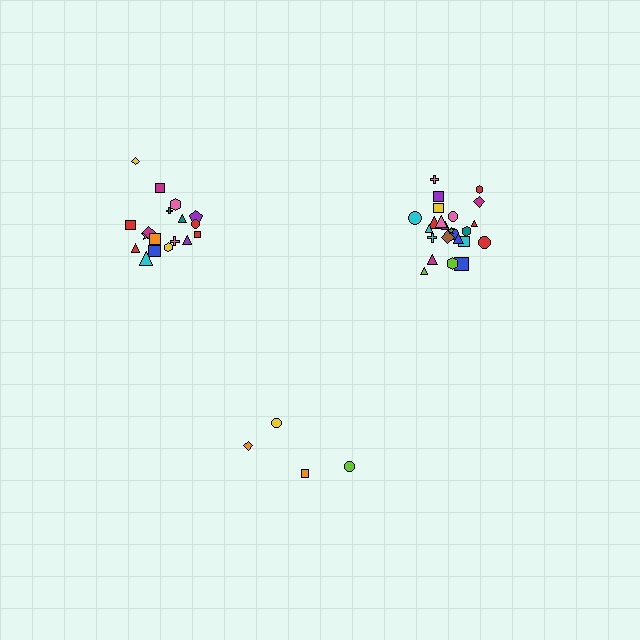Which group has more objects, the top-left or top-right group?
The top-right group.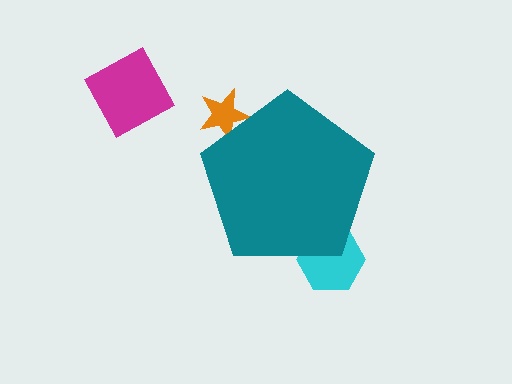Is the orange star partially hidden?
Yes, the orange star is partially hidden behind the teal pentagon.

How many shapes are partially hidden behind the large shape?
2 shapes are partially hidden.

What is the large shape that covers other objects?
A teal pentagon.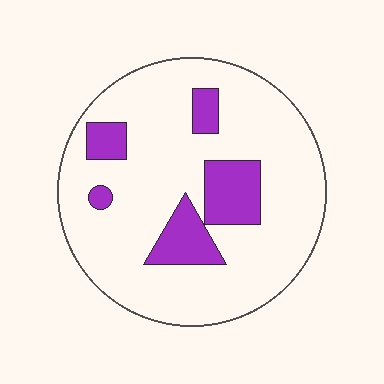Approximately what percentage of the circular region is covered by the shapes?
Approximately 20%.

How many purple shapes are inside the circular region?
5.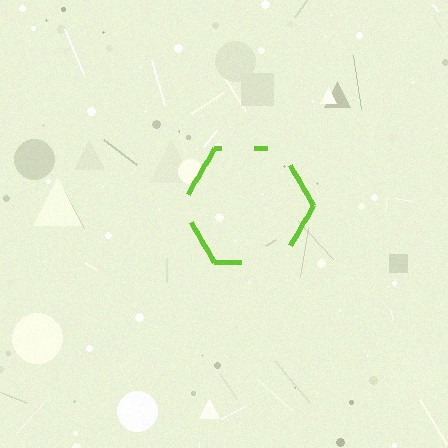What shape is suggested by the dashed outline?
The dashed outline suggests a hexagon.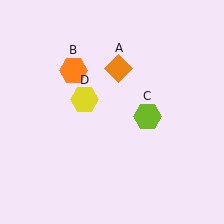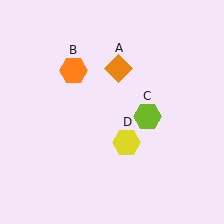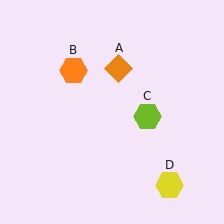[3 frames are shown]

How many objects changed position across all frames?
1 object changed position: yellow hexagon (object D).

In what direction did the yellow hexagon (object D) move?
The yellow hexagon (object D) moved down and to the right.